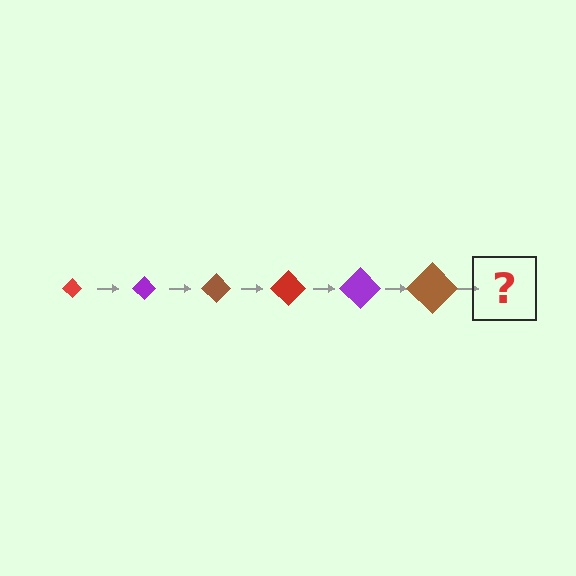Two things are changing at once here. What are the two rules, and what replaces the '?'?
The two rules are that the diamond grows larger each step and the color cycles through red, purple, and brown. The '?' should be a red diamond, larger than the previous one.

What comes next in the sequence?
The next element should be a red diamond, larger than the previous one.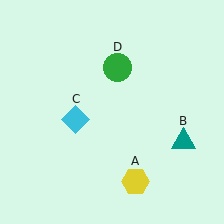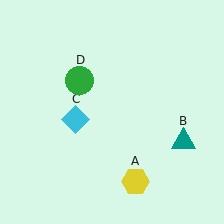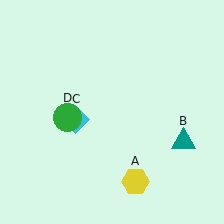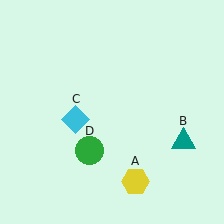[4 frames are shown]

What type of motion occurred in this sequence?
The green circle (object D) rotated counterclockwise around the center of the scene.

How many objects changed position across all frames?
1 object changed position: green circle (object D).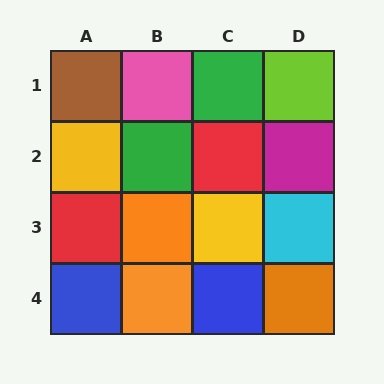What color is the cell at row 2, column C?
Red.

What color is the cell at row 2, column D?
Magenta.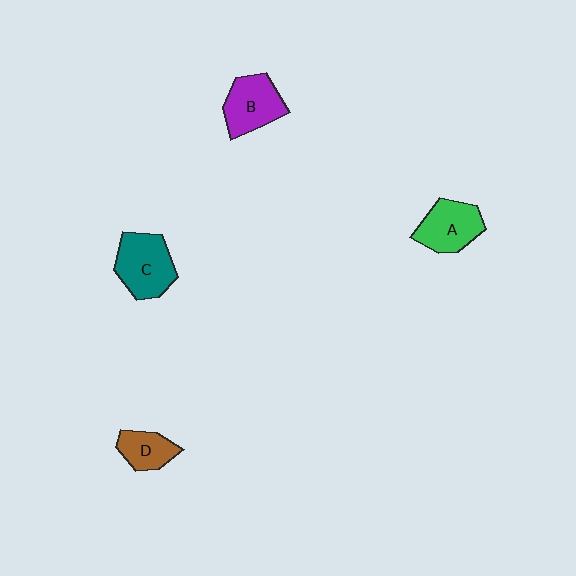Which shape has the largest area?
Shape C (teal).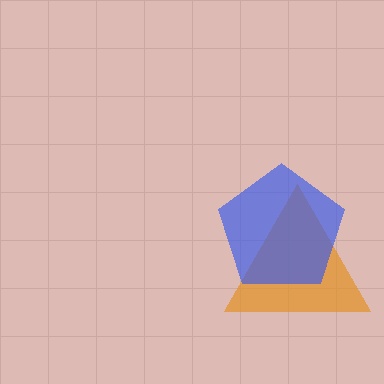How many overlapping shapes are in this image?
There are 2 overlapping shapes in the image.